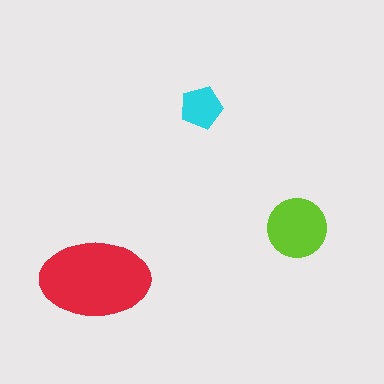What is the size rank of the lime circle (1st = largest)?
2nd.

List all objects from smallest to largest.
The cyan pentagon, the lime circle, the red ellipse.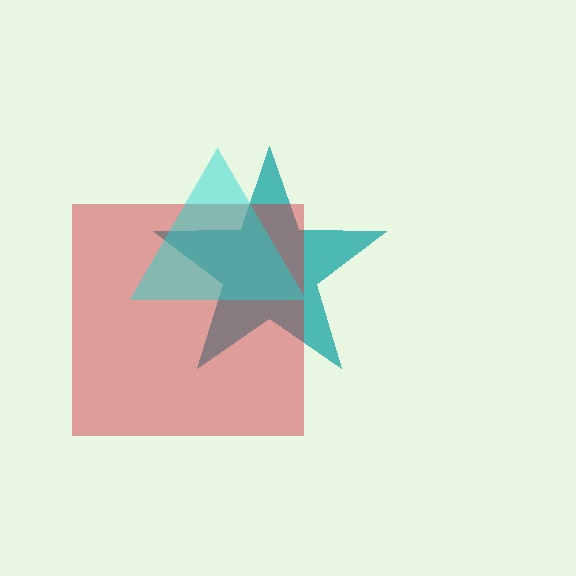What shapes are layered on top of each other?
The layered shapes are: a teal star, a red square, a cyan triangle.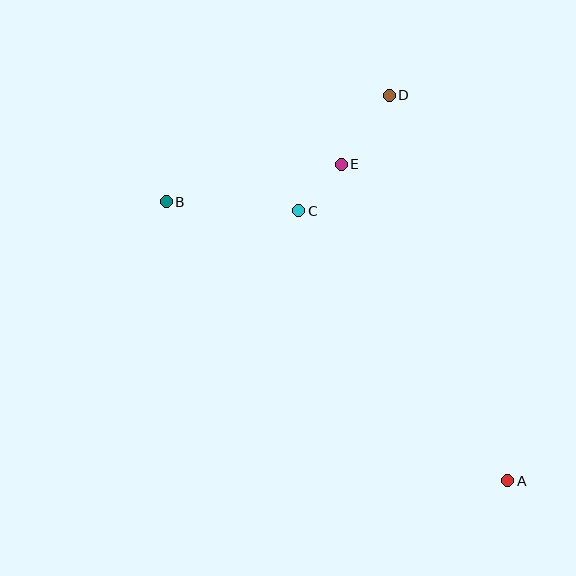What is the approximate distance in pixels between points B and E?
The distance between B and E is approximately 179 pixels.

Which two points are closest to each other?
Points C and E are closest to each other.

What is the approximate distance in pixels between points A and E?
The distance between A and E is approximately 358 pixels.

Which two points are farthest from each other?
Points A and B are farthest from each other.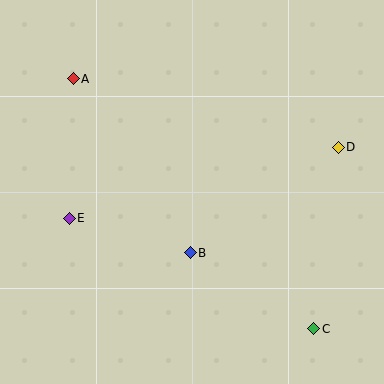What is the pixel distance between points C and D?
The distance between C and D is 183 pixels.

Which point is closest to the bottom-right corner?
Point C is closest to the bottom-right corner.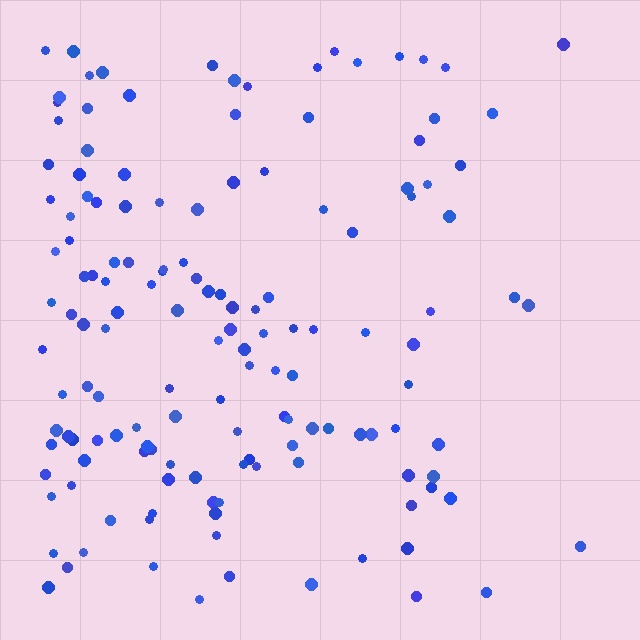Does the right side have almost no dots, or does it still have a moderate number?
Still a moderate number, just noticeably fewer than the left.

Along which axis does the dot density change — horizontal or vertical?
Horizontal.